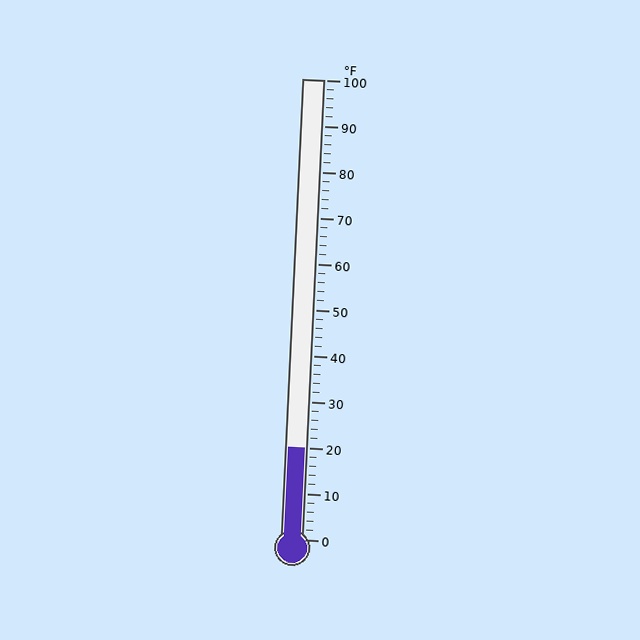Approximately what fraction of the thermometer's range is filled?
The thermometer is filled to approximately 20% of its range.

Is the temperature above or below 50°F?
The temperature is below 50°F.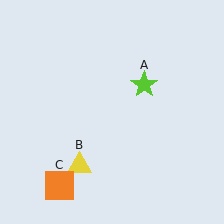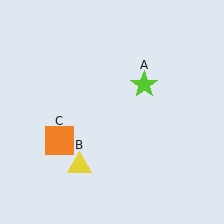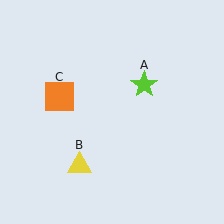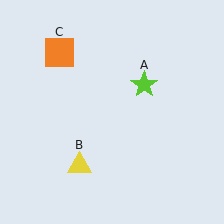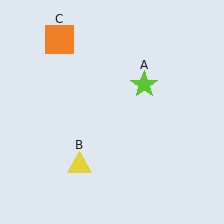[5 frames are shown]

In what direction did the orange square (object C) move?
The orange square (object C) moved up.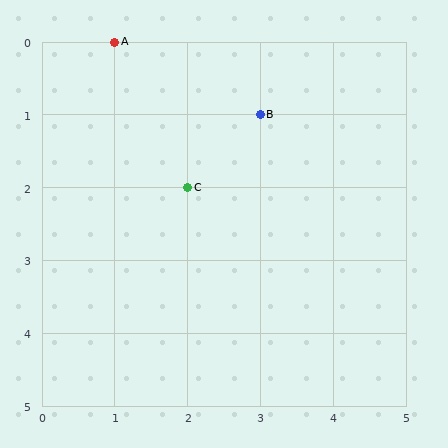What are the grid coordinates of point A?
Point A is at grid coordinates (1, 0).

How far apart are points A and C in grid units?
Points A and C are 1 column and 2 rows apart (about 2.2 grid units diagonally).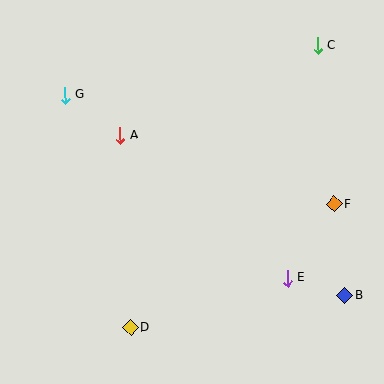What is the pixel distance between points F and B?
The distance between F and B is 92 pixels.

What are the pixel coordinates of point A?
Point A is at (120, 136).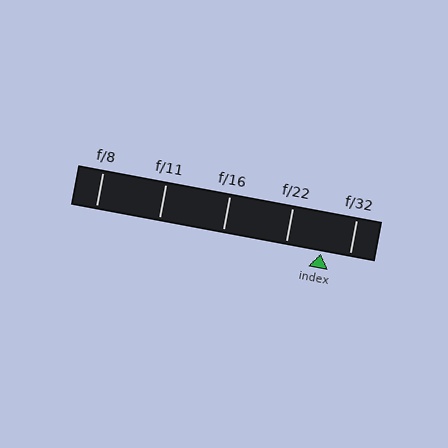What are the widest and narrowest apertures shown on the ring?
The widest aperture shown is f/8 and the narrowest is f/32.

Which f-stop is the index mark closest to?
The index mark is closest to f/32.